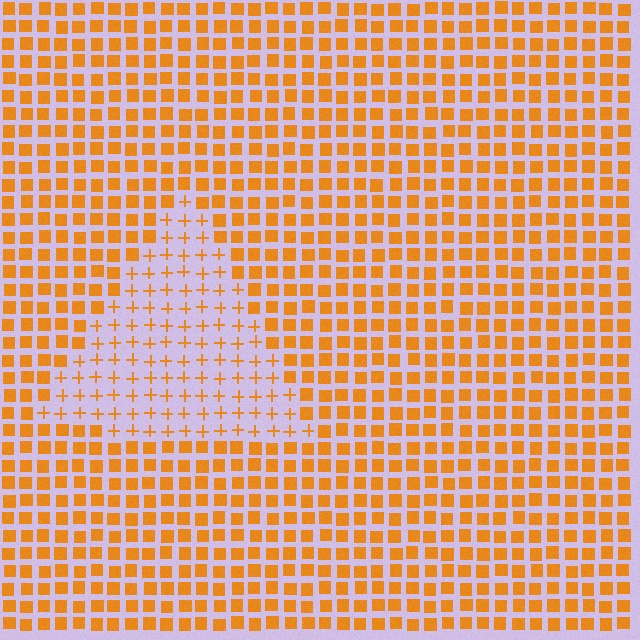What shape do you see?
I see a triangle.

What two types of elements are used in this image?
The image uses plus signs inside the triangle region and squares outside it.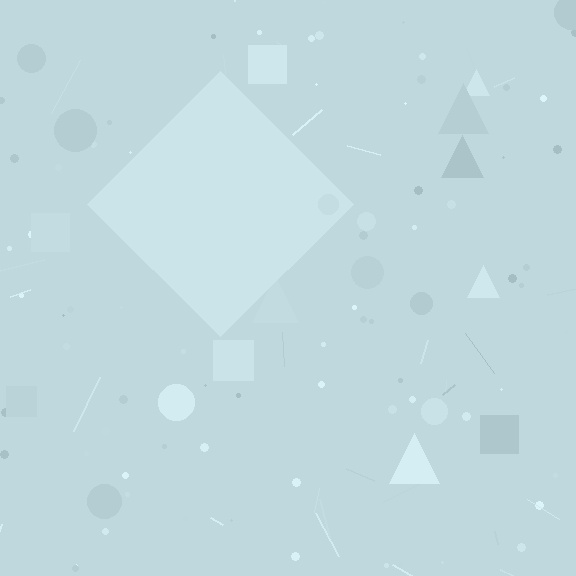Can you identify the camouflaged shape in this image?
The camouflaged shape is a diamond.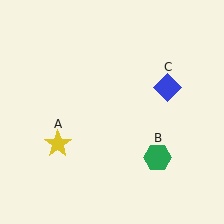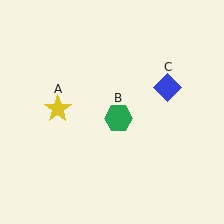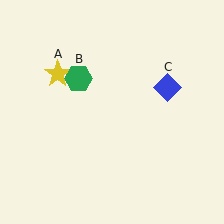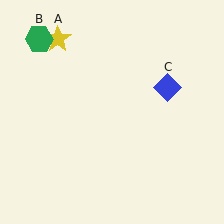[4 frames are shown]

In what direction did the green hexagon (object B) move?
The green hexagon (object B) moved up and to the left.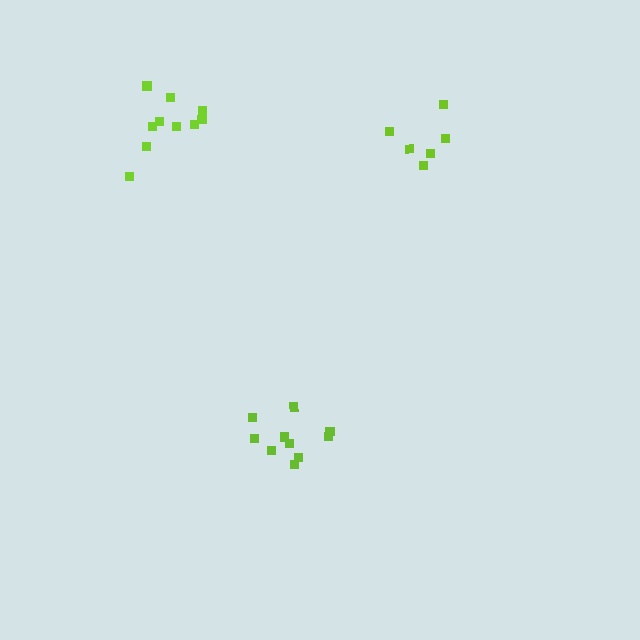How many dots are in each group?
Group 1: 6 dots, Group 2: 10 dots, Group 3: 10 dots (26 total).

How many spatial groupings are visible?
There are 3 spatial groupings.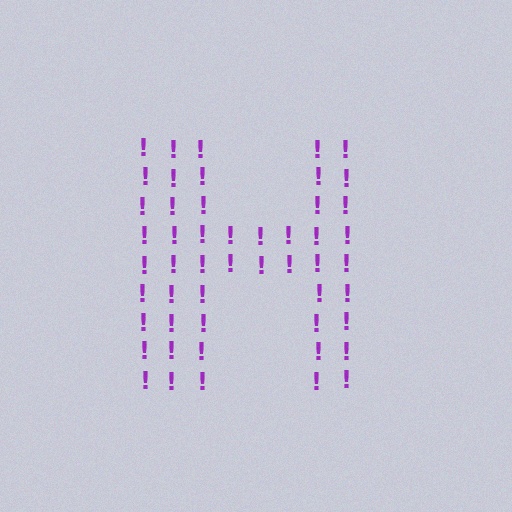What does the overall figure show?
The overall figure shows the letter H.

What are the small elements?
The small elements are exclamation marks.